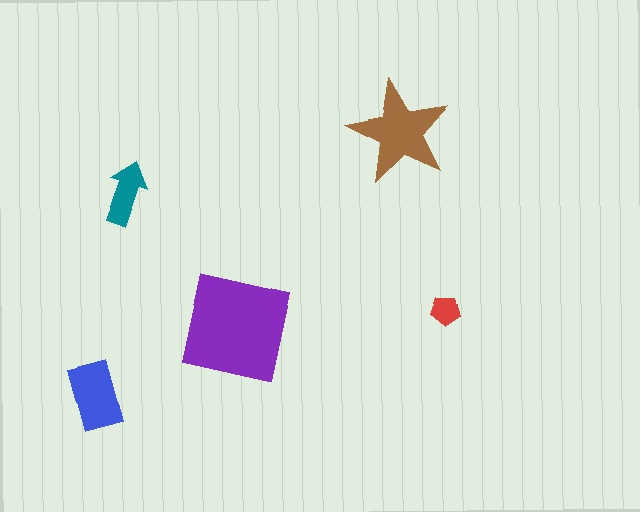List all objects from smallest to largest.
The red pentagon, the teal arrow, the blue rectangle, the brown star, the purple square.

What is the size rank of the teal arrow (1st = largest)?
4th.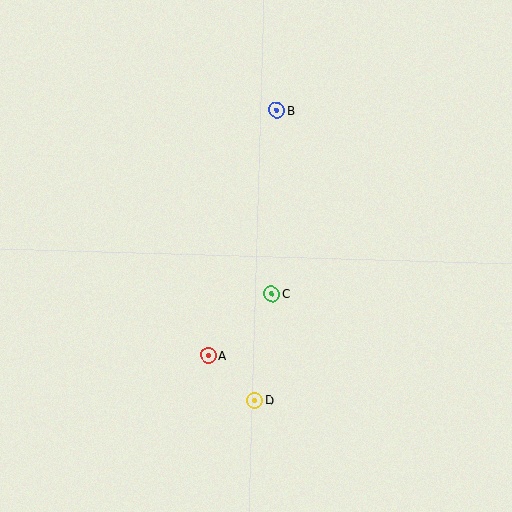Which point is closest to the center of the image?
Point C at (272, 294) is closest to the center.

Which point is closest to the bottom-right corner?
Point D is closest to the bottom-right corner.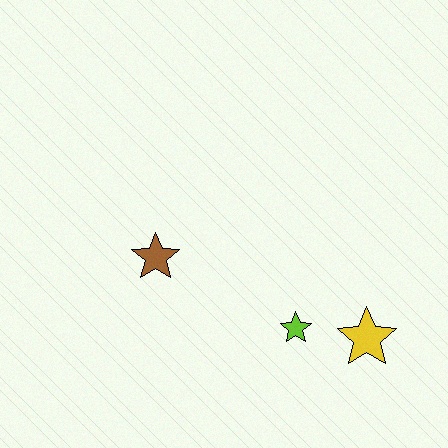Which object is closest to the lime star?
The yellow star is closest to the lime star.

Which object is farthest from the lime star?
The brown star is farthest from the lime star.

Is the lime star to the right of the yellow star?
No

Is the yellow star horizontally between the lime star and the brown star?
No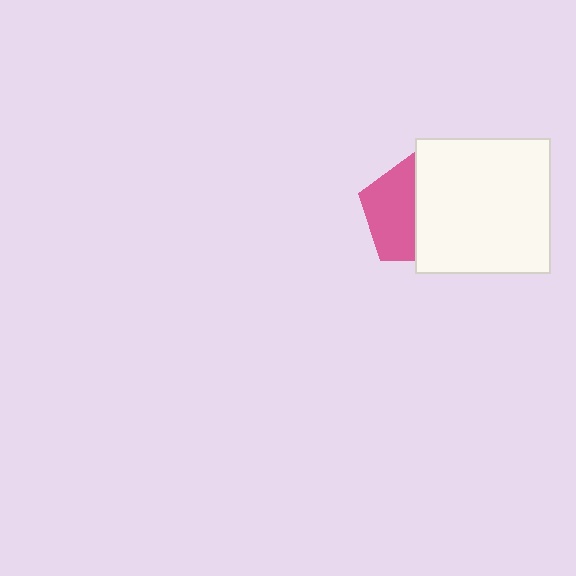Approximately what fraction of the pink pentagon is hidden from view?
Roughly 51% of the pink pentagon is hidden behind the white square.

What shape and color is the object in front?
The object in front is a white square.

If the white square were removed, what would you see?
You would see the complete pink pentagon.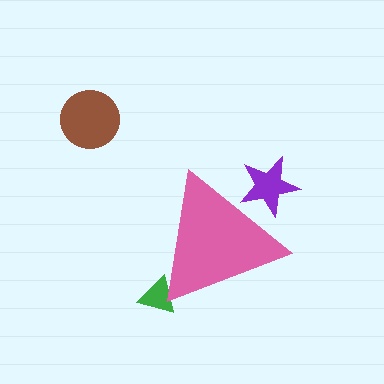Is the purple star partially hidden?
Yes, the purple star is partially hidden behind the pink triangle.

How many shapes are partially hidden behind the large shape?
2 shapes are partially hidden.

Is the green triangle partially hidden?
Yes, the green triangle is partially hidden behind the pink triangle.